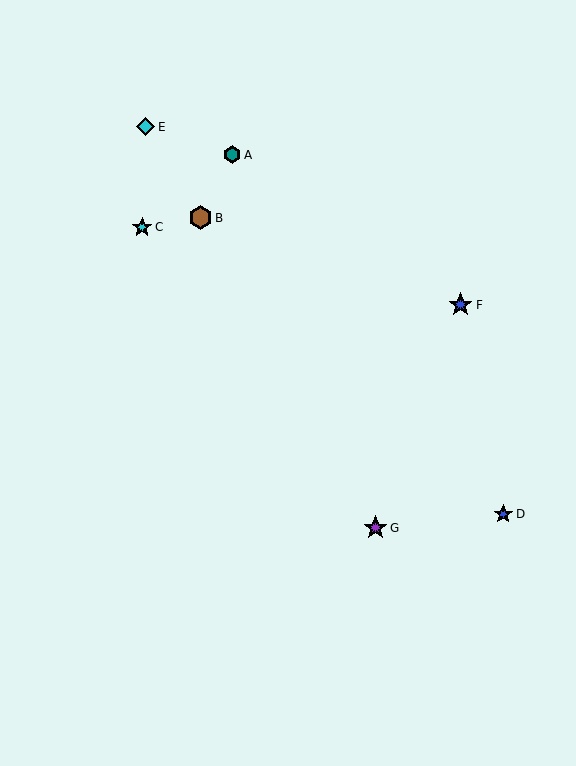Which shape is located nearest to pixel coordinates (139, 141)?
The cyan diamond (labeled E) at (146, 127) is nearest to that location.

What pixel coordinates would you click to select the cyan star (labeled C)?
Click at (142, 227) to select the cyan star C.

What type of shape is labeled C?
Shape C is a cyan star.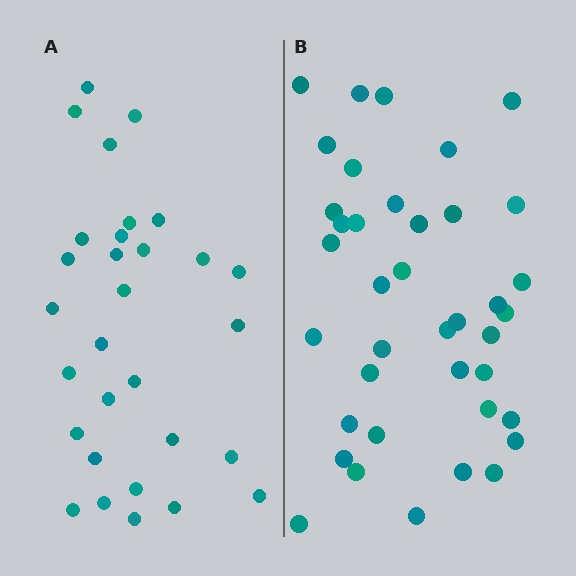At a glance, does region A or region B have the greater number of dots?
Region B (the right region) has more dots.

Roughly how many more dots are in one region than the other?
Region B has roughly 8 or so more dots than region A.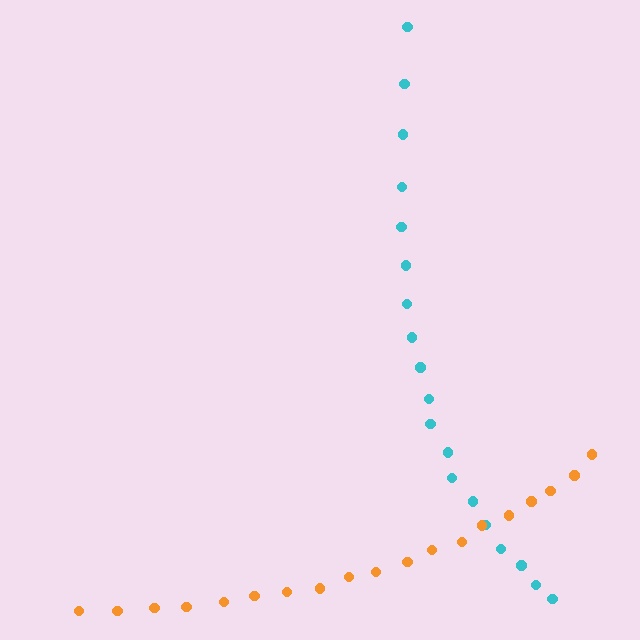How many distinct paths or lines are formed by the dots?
There are 2 distinct paths.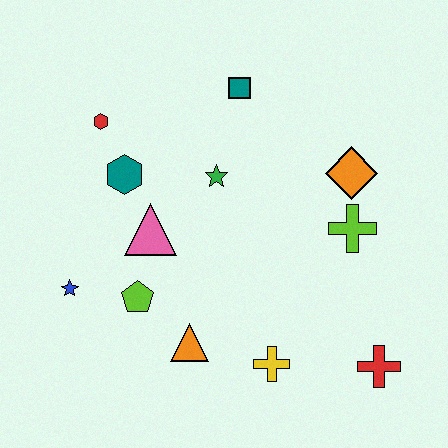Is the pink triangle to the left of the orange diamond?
Yes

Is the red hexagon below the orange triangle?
No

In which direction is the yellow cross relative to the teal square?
The yellow cross is below the teal square.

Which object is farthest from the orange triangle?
The teal square is farthest from the orange triangle.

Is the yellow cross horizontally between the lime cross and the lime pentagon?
Yes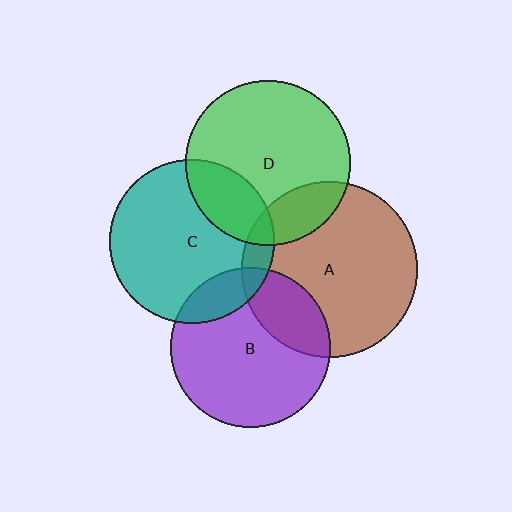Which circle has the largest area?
Circle A (brown).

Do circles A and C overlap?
Yes.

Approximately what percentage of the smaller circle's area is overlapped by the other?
Approximately 10%.